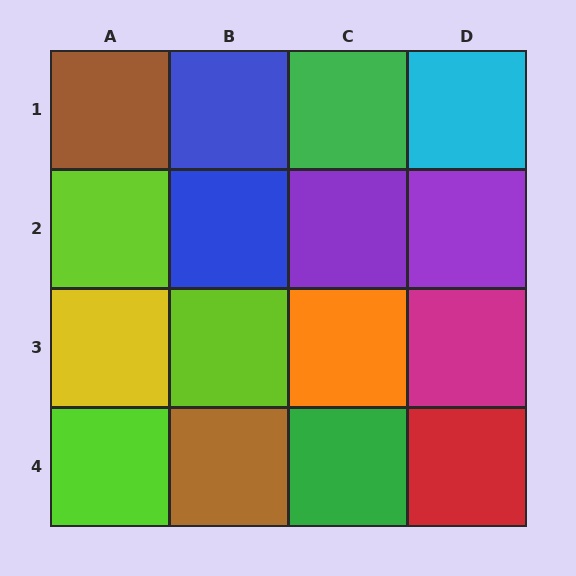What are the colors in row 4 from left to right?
Lime, brown, green, red.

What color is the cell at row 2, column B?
Blue.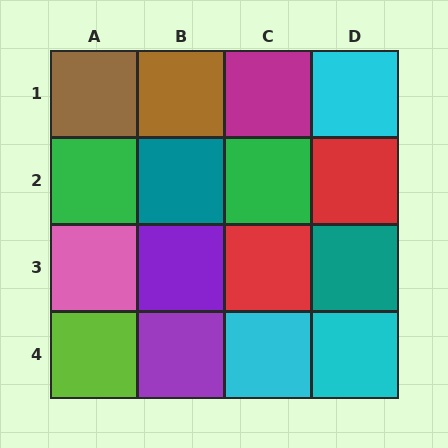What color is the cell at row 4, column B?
Purple.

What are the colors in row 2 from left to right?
Green, teal, green, red.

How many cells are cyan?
3 cells are cyan.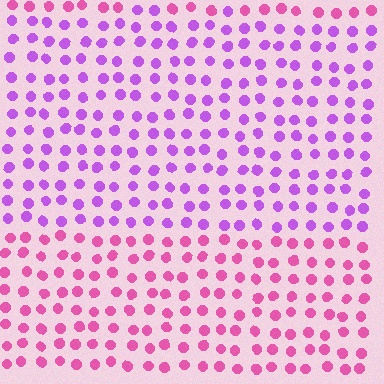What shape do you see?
I see a rectangle.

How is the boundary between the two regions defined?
The boundary is defined purely by a slight shift in hue (about 39 degrees). Spacing, size, and orientation are identical on both sides.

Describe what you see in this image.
The image is filled with small pink elements in a uniform arrangement. A rectangle-shaped region is visible where the elements are tinted to a slightly different hue, forming a subtle color boundary.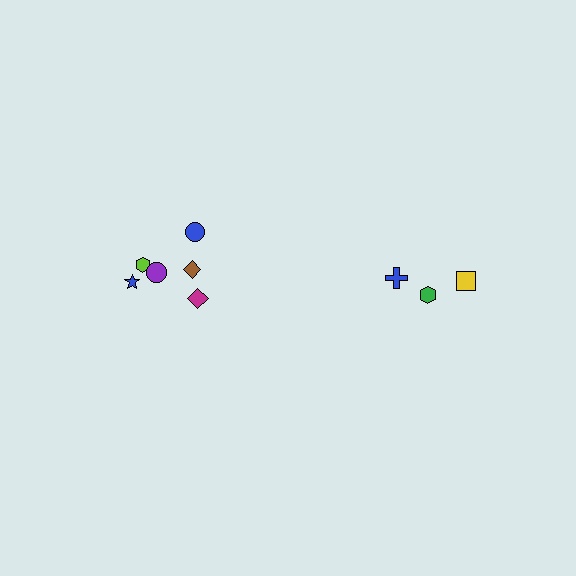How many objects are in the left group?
There are 6 objects.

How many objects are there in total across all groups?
There are 9 objects.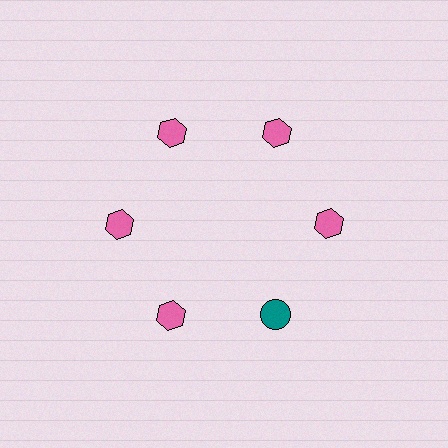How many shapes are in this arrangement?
There are 6 shapes arranged in a ring pattern.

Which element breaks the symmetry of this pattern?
The teal circle at roughly the 5 o'clock position breaks the symmetry. All other shapes are pink hexagons.